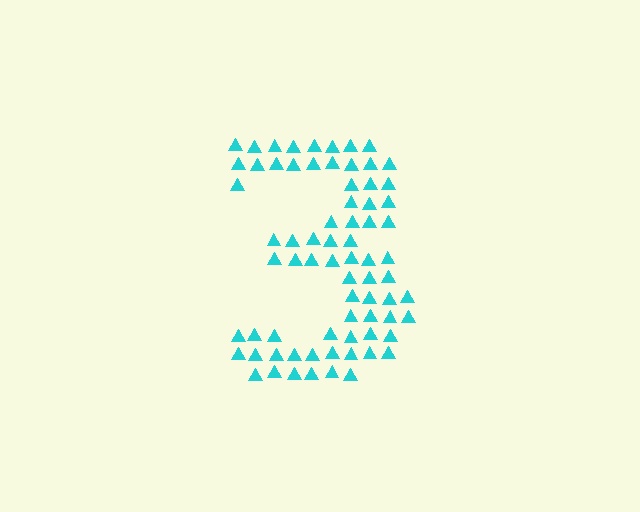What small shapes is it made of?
It is made of small triangles.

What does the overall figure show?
The overall figure shows the digit 3.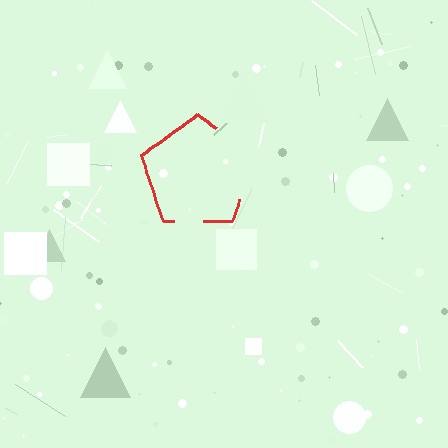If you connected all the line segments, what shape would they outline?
They would outline a pentagon.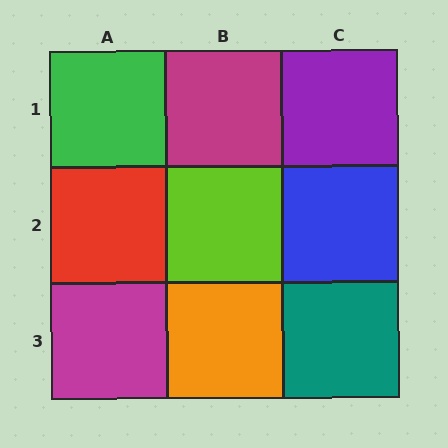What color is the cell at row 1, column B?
Magenta.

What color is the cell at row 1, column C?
Purple.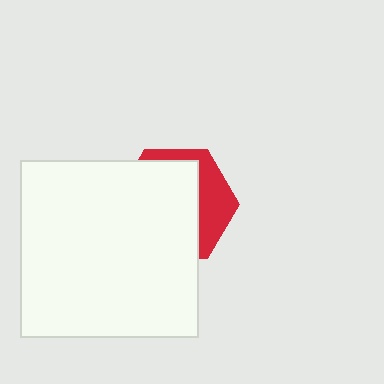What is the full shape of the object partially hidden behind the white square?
The partially hidden object is a red hexagon.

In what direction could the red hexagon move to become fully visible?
The red hexagon could move toward the upper-right. That would shift it out from behind the white square entirely.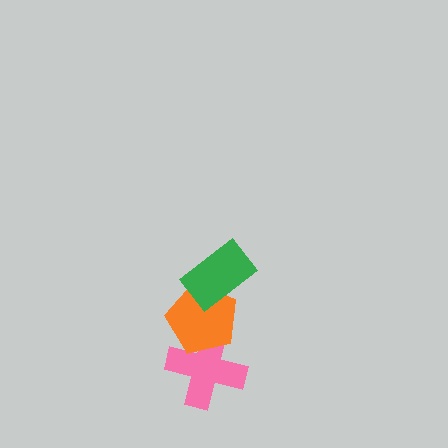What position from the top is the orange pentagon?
The orange pentagon is 2nd from the top.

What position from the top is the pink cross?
The pink cross is 3rd from the top.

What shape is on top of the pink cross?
The orange pentagon is on top of the pink cross.